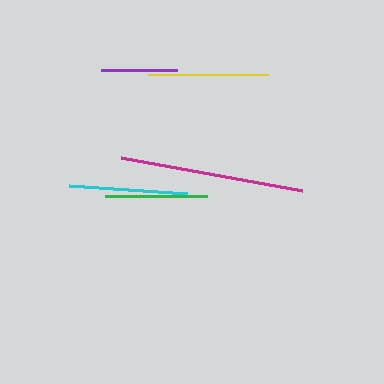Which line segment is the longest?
The magenta line is the longest at approximately 184 pixels.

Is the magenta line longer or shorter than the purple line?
The magenta line is longer than the purple line.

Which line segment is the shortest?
The purple line is the shortest at approximately 77 pixels.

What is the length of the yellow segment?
The yellow segment is approximately 120 pixels long.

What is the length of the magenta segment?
The magenta segment is approximately 184 pixels long.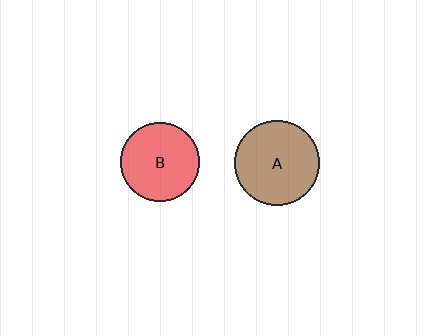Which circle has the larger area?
Circle A (brown).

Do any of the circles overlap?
No, none of the circles overlap.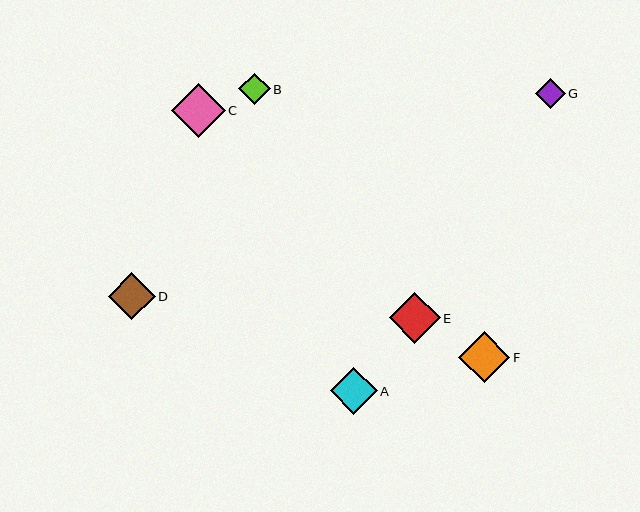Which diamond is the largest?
Diamond C is the largest with a size of approximately 54 pixels.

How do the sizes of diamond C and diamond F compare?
Diamond C and diamond F are approximately the same size.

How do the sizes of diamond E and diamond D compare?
Diamond E and diamond D are approximately the same size.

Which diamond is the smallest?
Diamond G is the smallest with a size of approximately 30 pixels.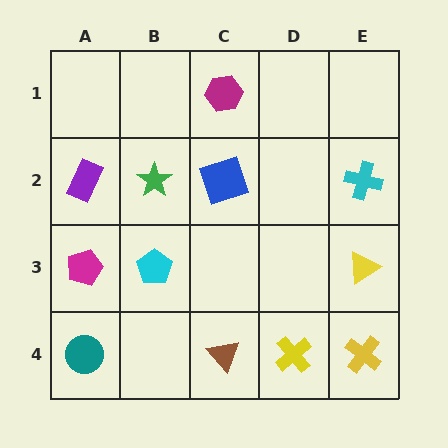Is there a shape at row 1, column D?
No, that cell is empty.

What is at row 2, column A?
A purple rectangle.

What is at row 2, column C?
A blue square.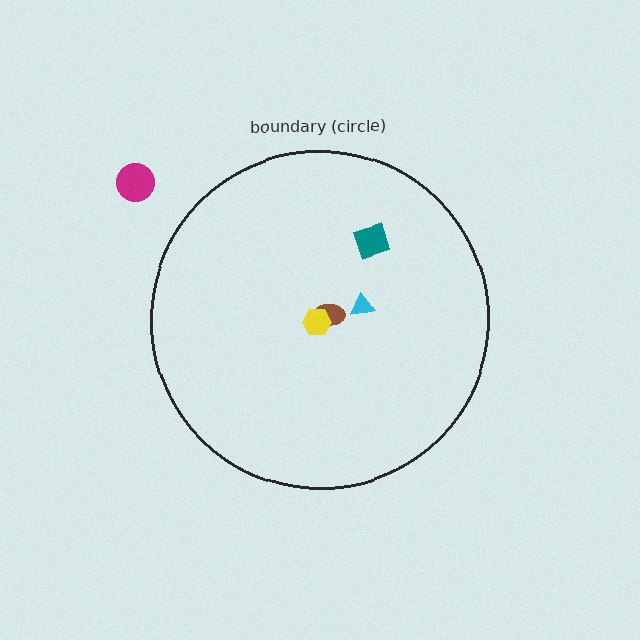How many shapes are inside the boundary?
4 inside, 1 outside.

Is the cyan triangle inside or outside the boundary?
Inside.